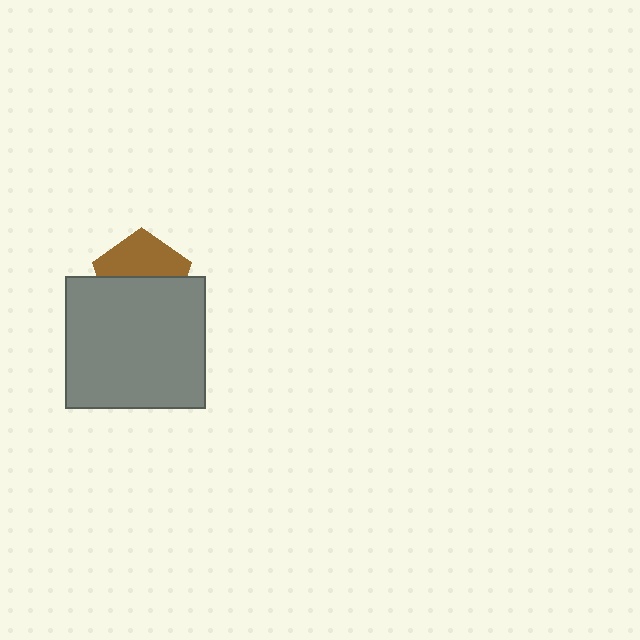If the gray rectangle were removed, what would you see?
You would see the complete brown pentagon.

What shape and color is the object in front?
The object in front is a gray rectangle.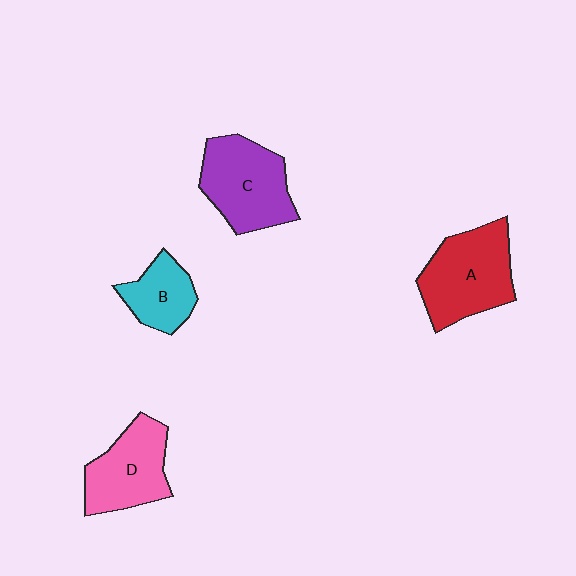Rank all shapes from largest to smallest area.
From largest to smallest: A (red), C (purple), D (pink), B (cyan).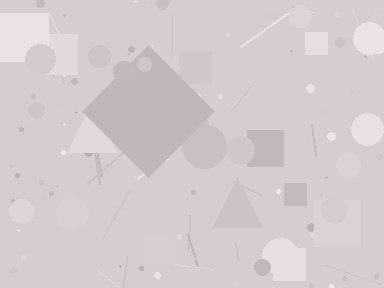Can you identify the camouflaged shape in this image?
The camouflaged shape is a diamond.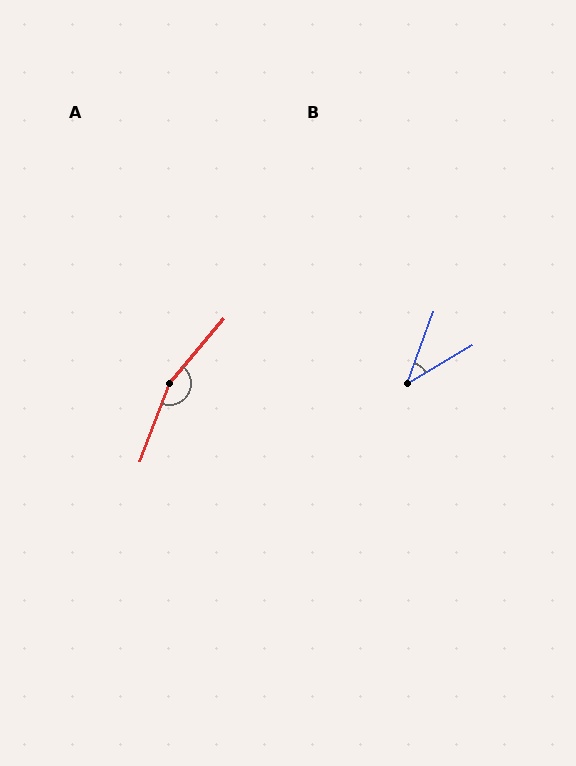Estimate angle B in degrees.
Approximately 39 degrees.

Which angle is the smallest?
B, at approximately 39 degrees.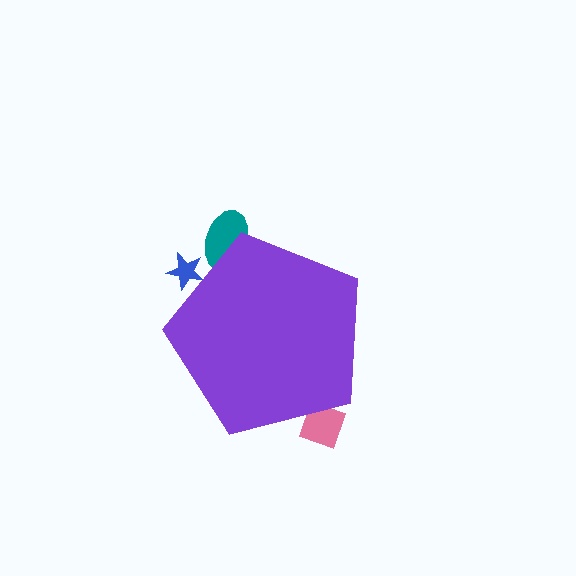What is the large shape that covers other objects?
A purple pentagon.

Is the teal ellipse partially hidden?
Yes, the teal ellipse is partially hidden behind the purple pentagon.